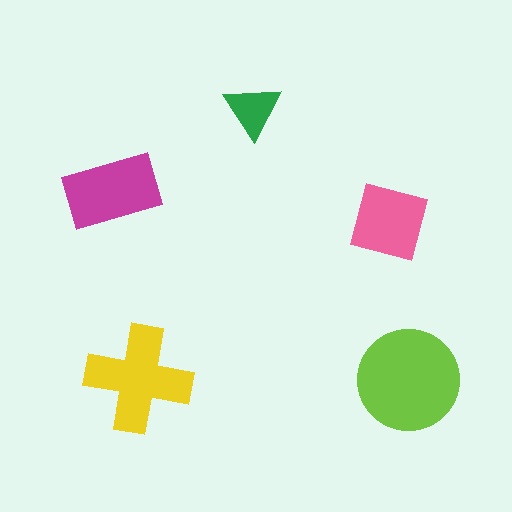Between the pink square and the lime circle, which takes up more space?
The lime circle.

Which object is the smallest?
The green triangle.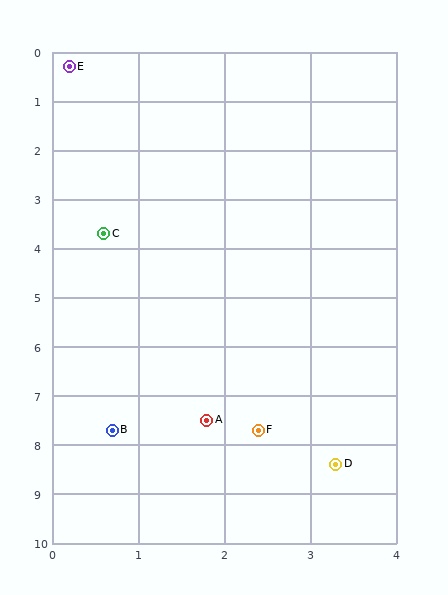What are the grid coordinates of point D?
Point D is at approximately (3.3, 8.4).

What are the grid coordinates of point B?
Point B is at approximately (0.7, 7.7).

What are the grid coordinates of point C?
Point C is at approximately (0.6, 3.7).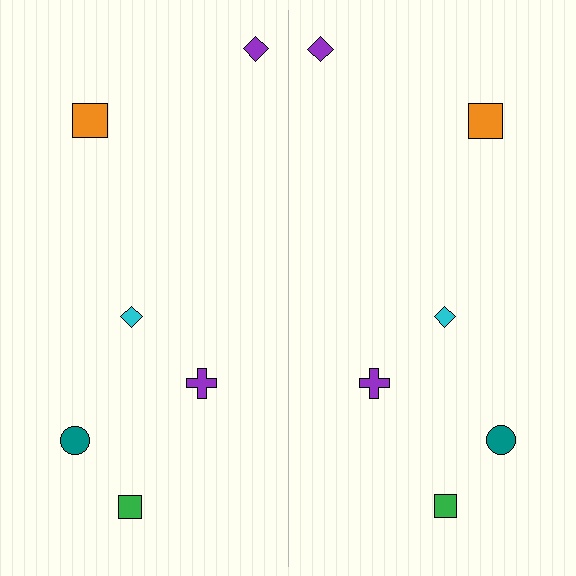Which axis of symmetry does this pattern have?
The pattern has a vertical axis of symmetry running through the center of the image.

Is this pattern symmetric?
Yes, this pattern has bilateral (reflection) symmetry.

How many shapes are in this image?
There are 12 shapes in this image.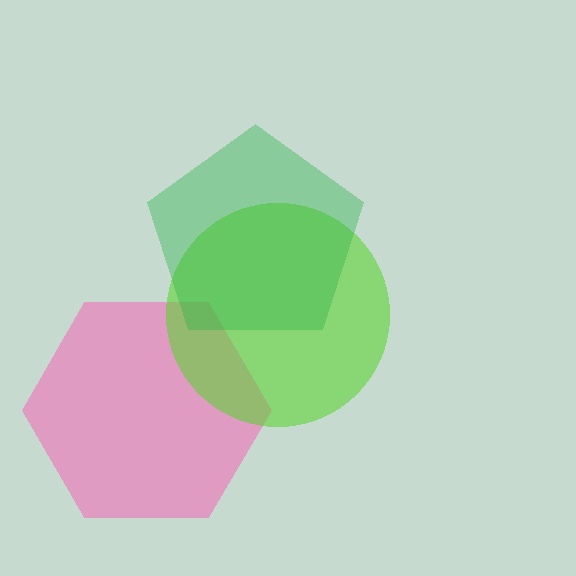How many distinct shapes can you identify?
There are 3 distinct shapes: a pink hexagon, a lime circle, a green pentagon.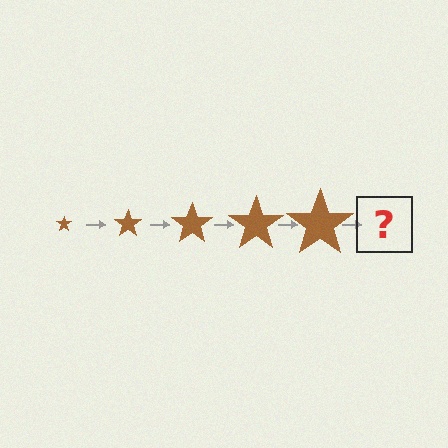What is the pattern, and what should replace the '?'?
The pattern is that the star gets progressively larger each step. The '?' should be a brown star, larger than the previous one.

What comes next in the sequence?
The next element should be a brown star, larger than the previous one.